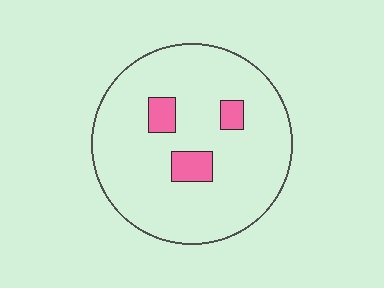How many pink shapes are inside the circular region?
3.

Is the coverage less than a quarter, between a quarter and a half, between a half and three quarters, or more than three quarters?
Less than a quarter.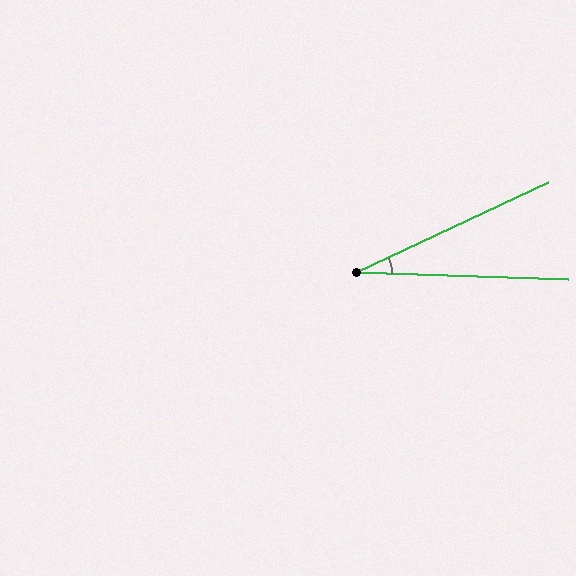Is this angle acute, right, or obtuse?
It is acute.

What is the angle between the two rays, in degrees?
Approximately 27 degrees.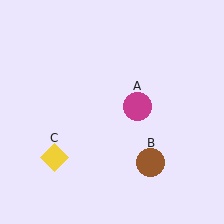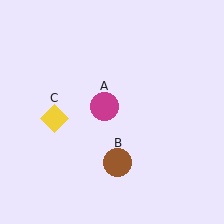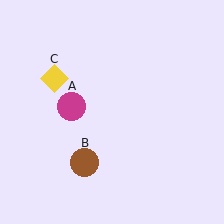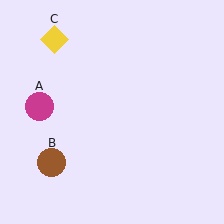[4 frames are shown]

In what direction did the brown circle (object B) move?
The brown circle (object B) moved left.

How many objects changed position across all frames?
3 objects changed position: magenta circle (object A), brown circle (object B), yellow diamond (object C).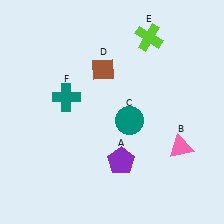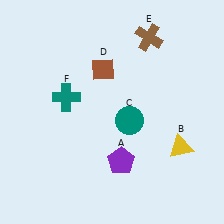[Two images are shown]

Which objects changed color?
B changed from pink to yellow. E changed from lime to brown.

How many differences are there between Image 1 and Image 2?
There are 2 differences between the two images.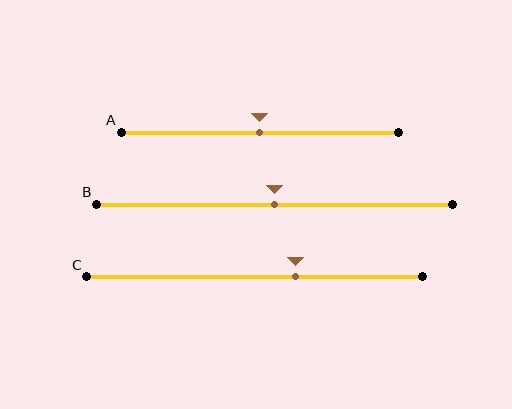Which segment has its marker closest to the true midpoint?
Segment A has its marker closest to the true midpoint.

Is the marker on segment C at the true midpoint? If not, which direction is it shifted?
No, the marker on segment C is shifted to the right by about 12% of the segment length.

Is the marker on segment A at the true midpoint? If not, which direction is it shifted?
Yes, the marker on segment A is at the true midpoint.